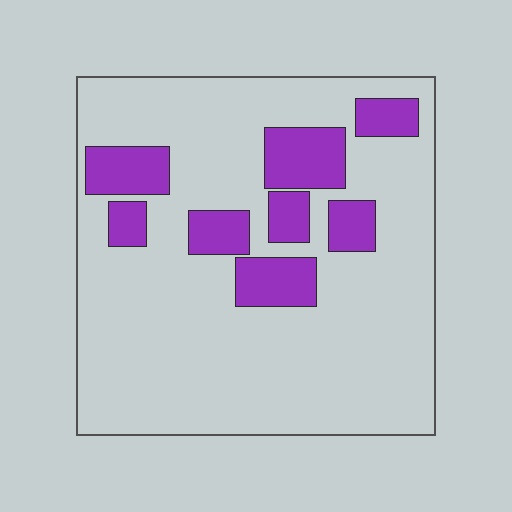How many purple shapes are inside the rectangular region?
8.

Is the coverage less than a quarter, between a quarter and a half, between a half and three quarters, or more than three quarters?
Less than a quarter.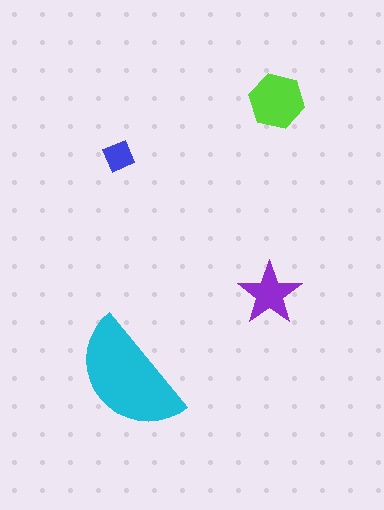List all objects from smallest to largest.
The blue diamond, the purple star, the lime hexagon, the cyan semicircle.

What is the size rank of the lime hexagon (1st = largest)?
2nd.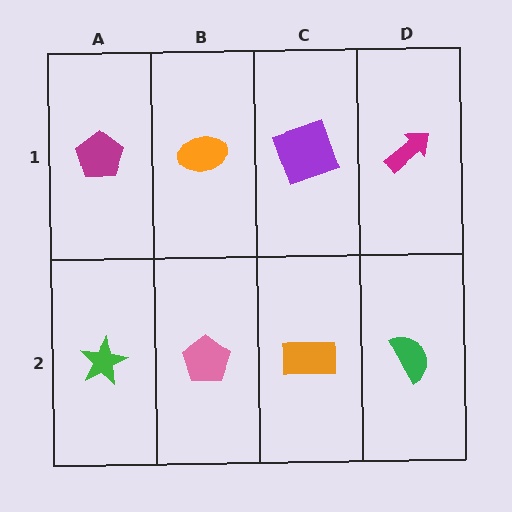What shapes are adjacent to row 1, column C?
An orange rectangle (row 2, column C), an orange ellipse (row 1, column B), a magenta arrow (row 1, column D).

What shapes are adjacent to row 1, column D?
A green semicircle (row 2, column D), a purple square (row 1, column C).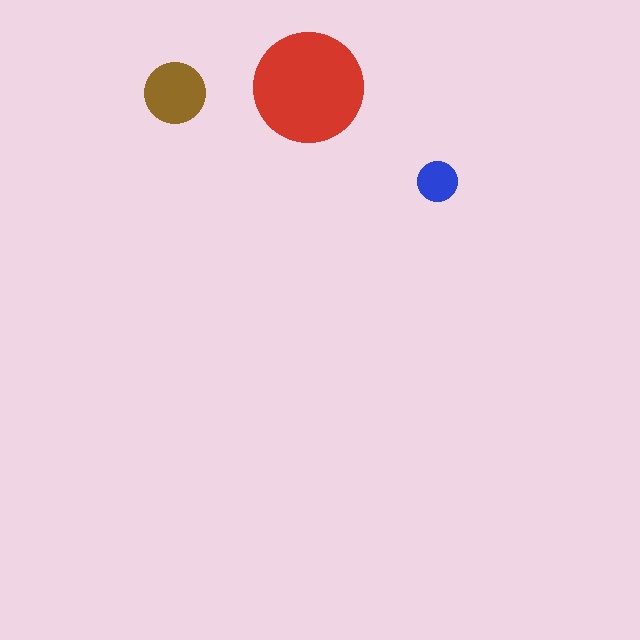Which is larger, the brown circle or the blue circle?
The brown one.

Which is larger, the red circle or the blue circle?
The red one.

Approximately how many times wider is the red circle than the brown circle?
About 2 times wider.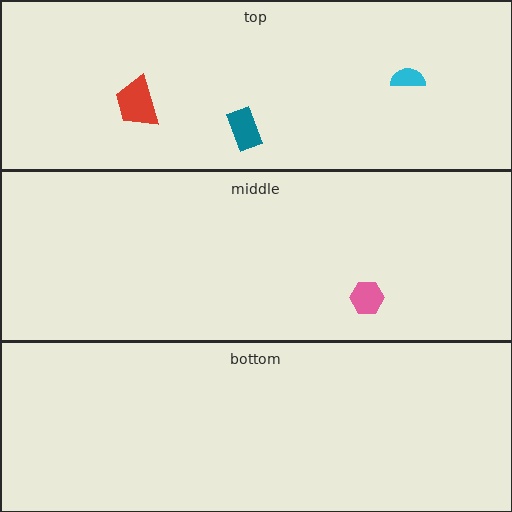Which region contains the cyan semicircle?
The top region.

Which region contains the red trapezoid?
The top region.